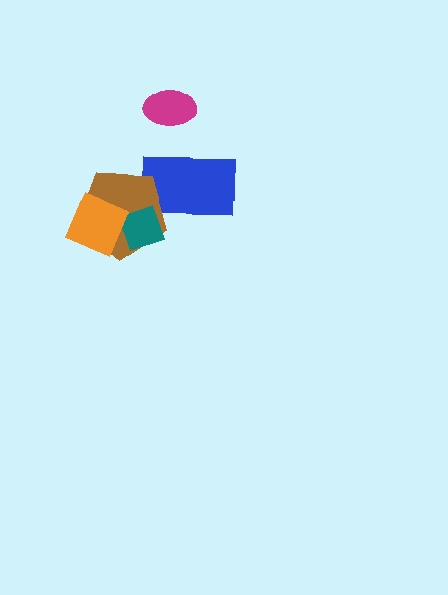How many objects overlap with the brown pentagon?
3 objects overlap with the brown pentagon.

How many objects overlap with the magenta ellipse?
0 objects overlap with the magenta ellipse.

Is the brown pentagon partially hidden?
Yes, it is partially covered by another shape.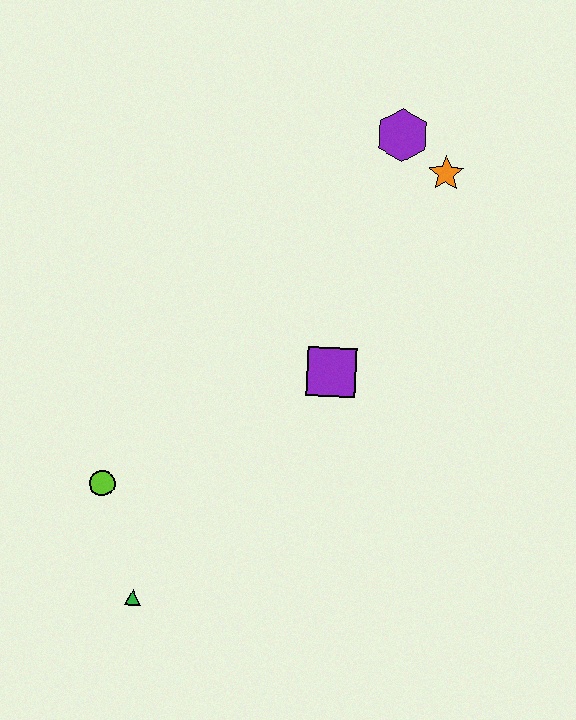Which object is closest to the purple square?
The orange star is closest to the purple square.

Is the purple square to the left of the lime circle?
No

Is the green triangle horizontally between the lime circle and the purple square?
Yes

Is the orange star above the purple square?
Yes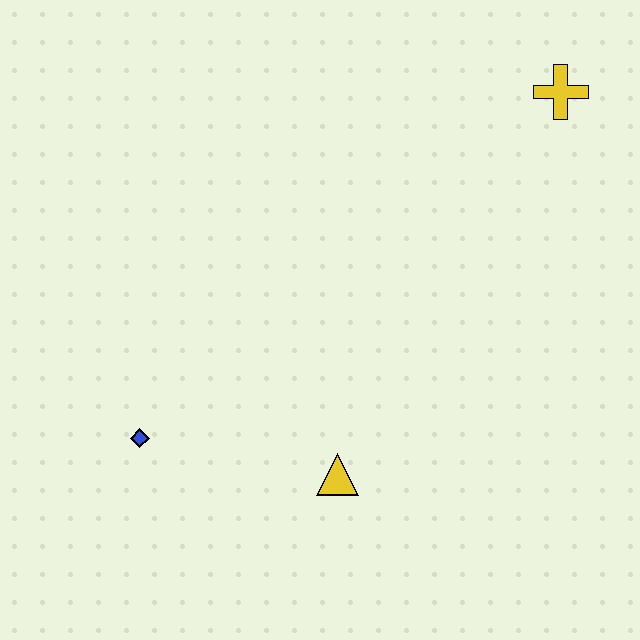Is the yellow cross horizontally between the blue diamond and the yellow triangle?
No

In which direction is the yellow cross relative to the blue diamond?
The yellow cross is to the right of the blue diamond.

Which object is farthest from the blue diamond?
The yellow cross is farthest from the blue diamond.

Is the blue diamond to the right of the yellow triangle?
No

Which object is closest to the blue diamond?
The yellow triangle is closest to the blue diamond.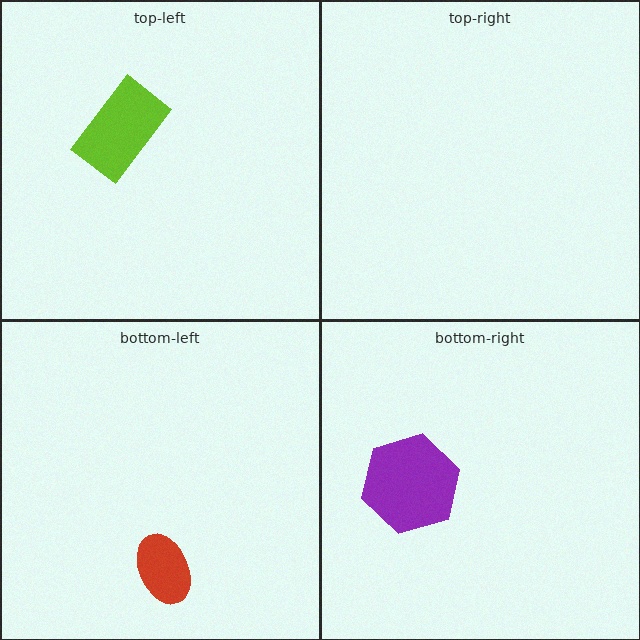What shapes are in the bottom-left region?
The red ellipse.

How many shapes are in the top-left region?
1.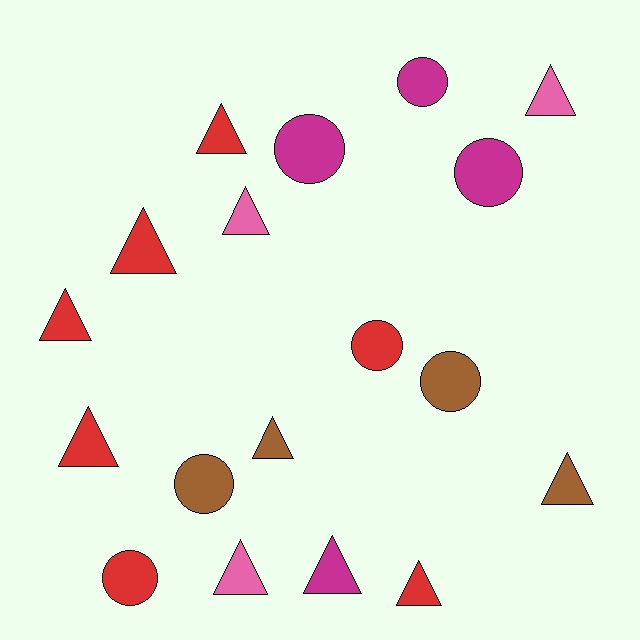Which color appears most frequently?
Red, with 7 objects.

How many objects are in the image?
There are 18 objects.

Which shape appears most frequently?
Triangle, with 11 objects.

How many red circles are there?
There are 2 red circles.